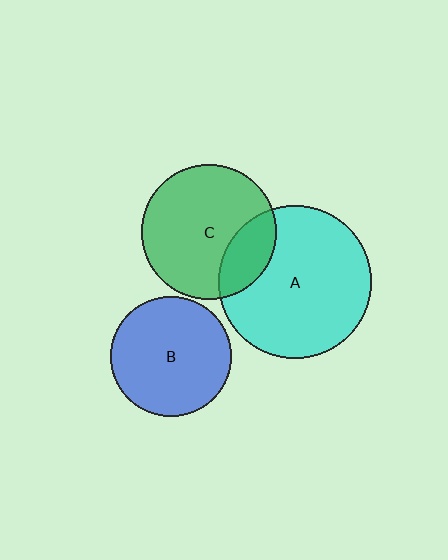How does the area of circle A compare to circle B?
Approximately 1.6 times.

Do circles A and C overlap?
Yes.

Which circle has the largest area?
Circle A (cyan).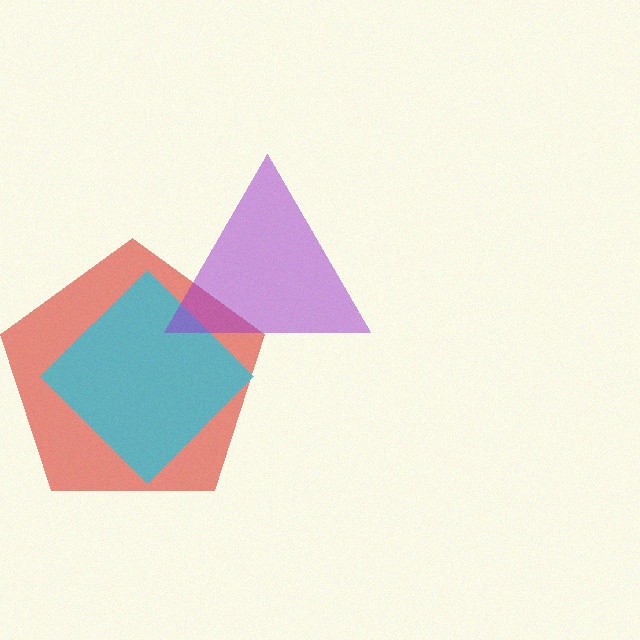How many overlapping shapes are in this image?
There are 3 overlapping shapes in the image.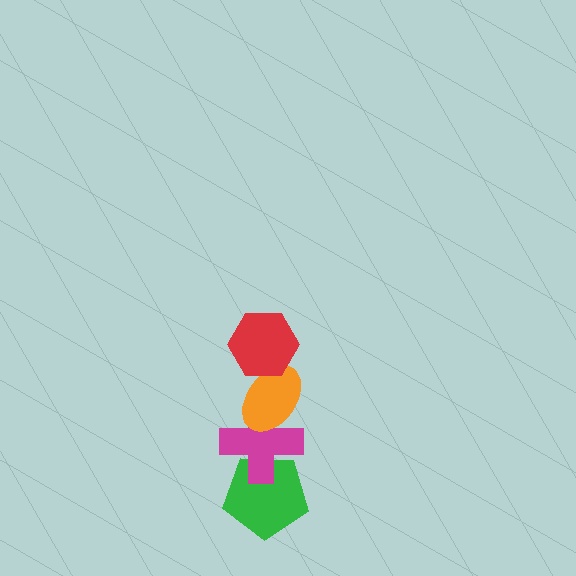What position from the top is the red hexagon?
The red hexagon is 1st from the top.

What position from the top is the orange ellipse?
The orange ellipse is 2nd from the top.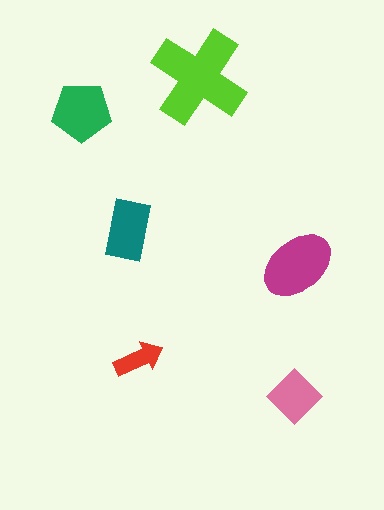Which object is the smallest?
The red arrow.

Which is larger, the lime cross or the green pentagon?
The lime cross.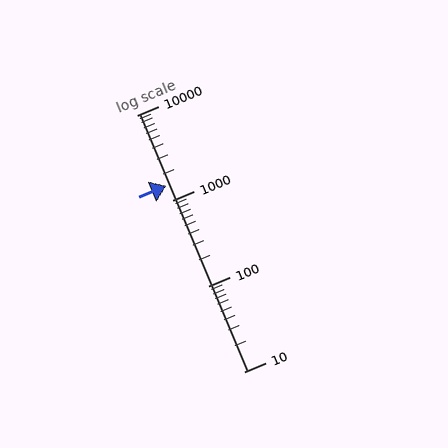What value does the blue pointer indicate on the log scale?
The pointer indicates approximately 1500.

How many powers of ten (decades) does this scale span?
The scale spans 3 decades, from 10 to 10000.